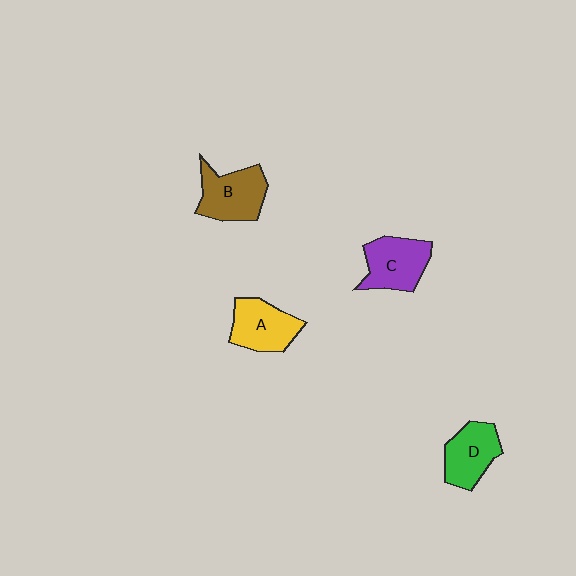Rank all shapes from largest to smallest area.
From largest to smallest: B (brown), C (purple), A (yellow), D (green).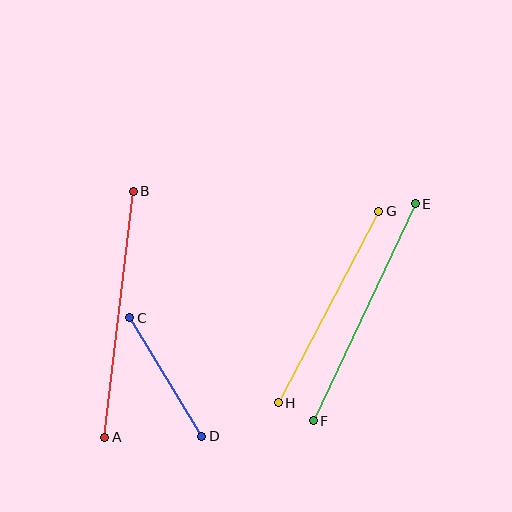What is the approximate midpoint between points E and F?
The midpoint is at approximately (364, 312) pixels.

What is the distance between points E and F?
The distance is approximately 240 pixels.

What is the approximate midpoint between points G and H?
The midpoint is at approximately (329, 307) pixels.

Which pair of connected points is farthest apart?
Points A and B are farthest apart.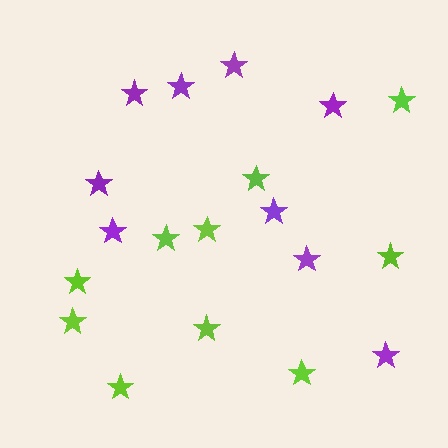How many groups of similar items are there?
There are 2 groups: one group of purple stars (9) and one group of lime stars (10).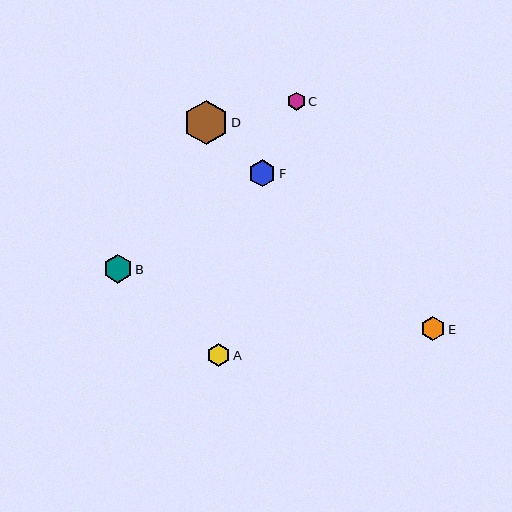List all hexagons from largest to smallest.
From largest to smallest: D, B, F, E, A, C.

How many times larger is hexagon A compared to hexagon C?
Hexagon A is approximately 1.3 times the size of hexagon C.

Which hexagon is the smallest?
Hexagon C is the smallest with a size of approximately 18 pixels.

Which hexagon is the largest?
Hexagon D is the largest with a size of approximately 44 pixels.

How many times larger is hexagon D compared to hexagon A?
Hexagon D is approximately 2.0 times the size of hexagon A.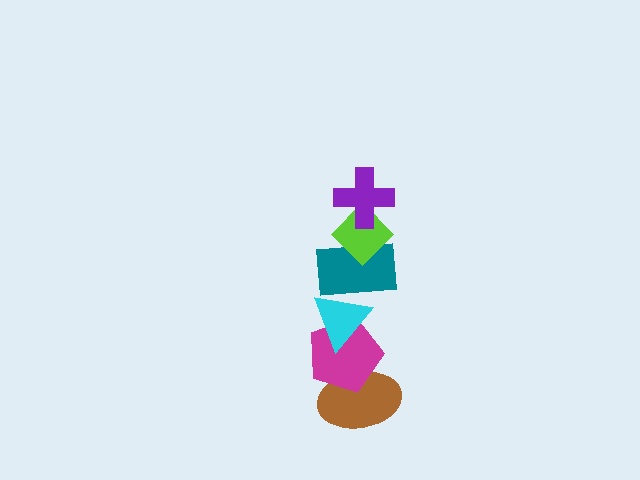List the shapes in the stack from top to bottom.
From top to bottom: the purple cross, the lime diamond, the teal rectangle, the cyan triangle, the magenta pentagon, the brown ellipse.